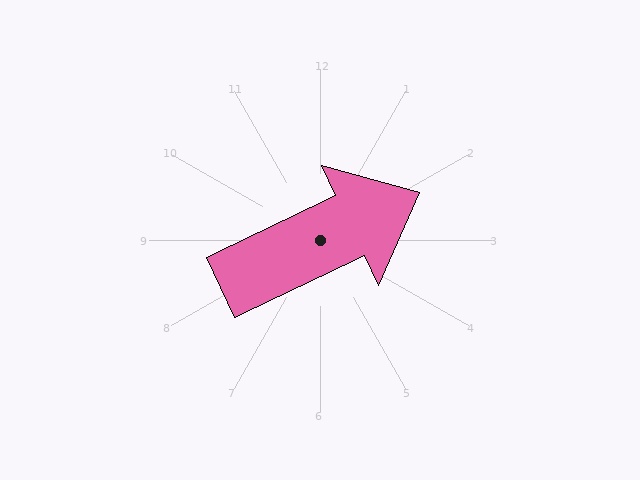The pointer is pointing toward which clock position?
Roughly 2 o'clock.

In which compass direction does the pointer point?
Northeast.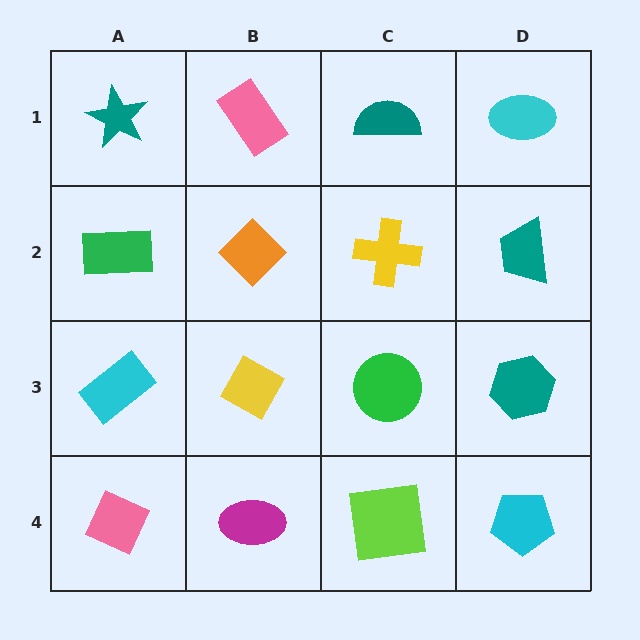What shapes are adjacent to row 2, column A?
A teal star (row 1, column A), a cyan rectangle (row 3, column A), an orange diamond (row 2, column B).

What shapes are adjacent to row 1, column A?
A green rectangle (row 2, column A), a pink rectangle (row 1, column B).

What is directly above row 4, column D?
A teal hexagon.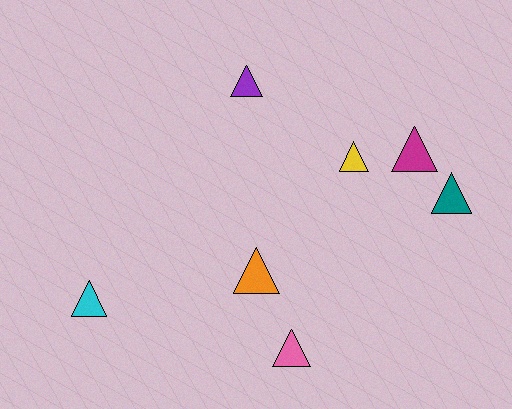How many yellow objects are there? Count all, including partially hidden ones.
There is 1 yellow object.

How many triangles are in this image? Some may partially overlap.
There are 7 triangles.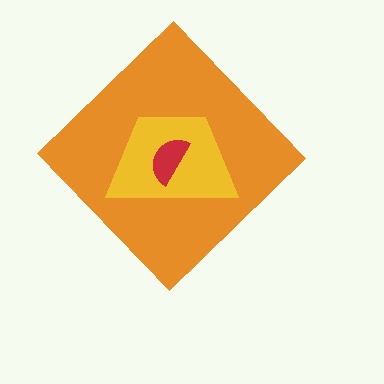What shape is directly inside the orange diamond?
The yellow trapezoid.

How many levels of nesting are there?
3.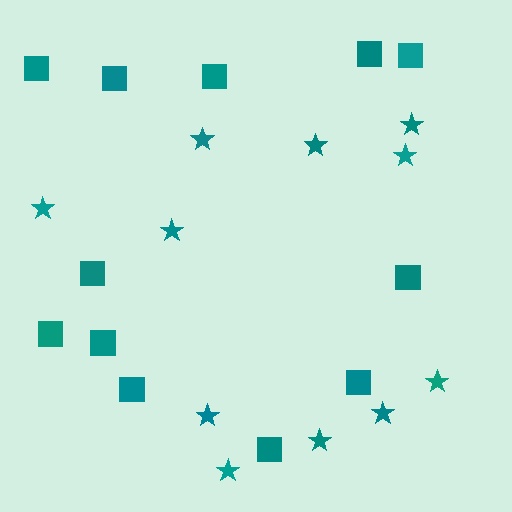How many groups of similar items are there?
There are 2 groups: one group of stars (11) and one group of squares (12).